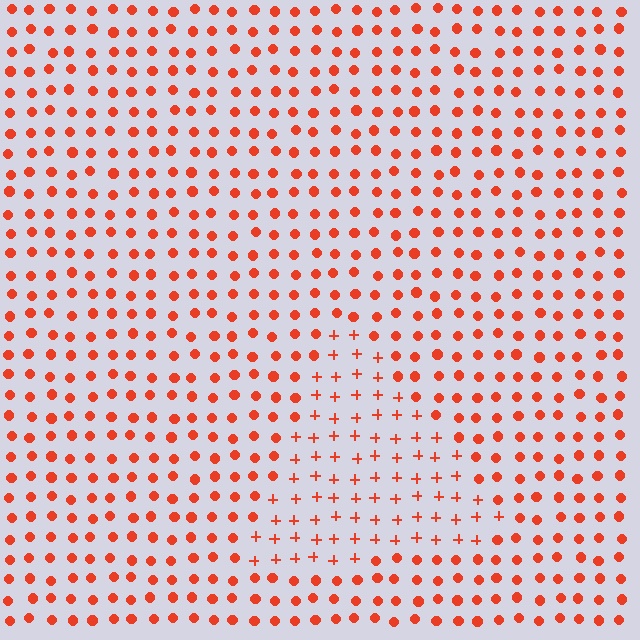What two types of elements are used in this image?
The image uses plus signs inside the triangle region and circles outside it.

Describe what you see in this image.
The image is filled with small red elements arranged in a uniform grid. A triangle-shaped region contains plus signs, while the surrounding area contains circles. The boundary is defined purely by the change in element shape.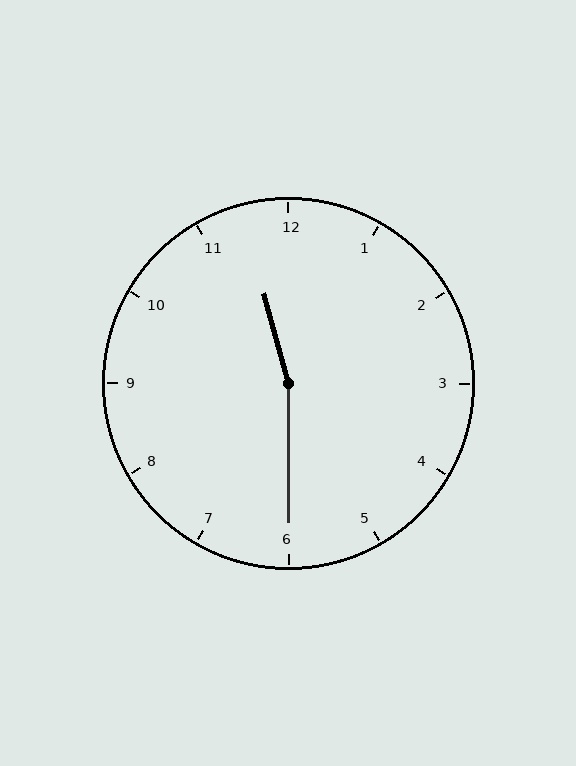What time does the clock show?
11:30.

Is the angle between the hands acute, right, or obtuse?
It is obtuse.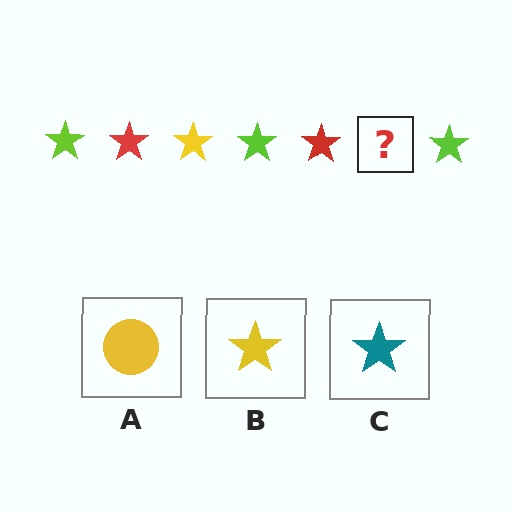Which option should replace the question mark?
Option B.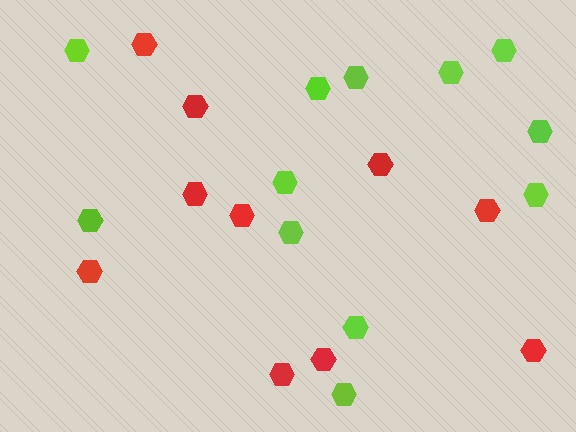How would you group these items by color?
There are 2 groups: one group of lime hexagons (12) and one group of red hexagons (10).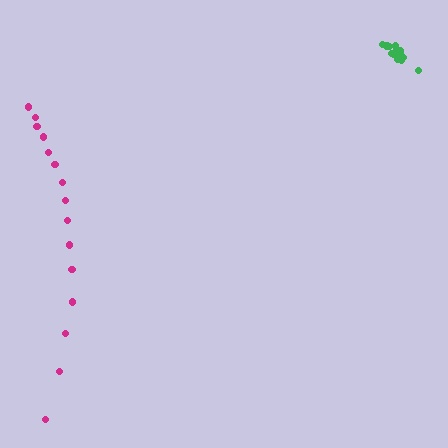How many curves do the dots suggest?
There are 2 distinct paths.